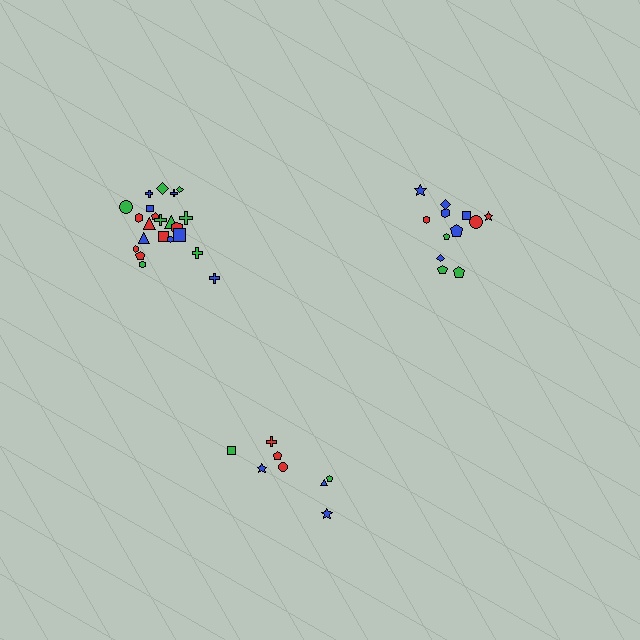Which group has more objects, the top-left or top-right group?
The top-left group.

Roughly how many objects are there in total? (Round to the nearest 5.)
Roughly 40 objects in total.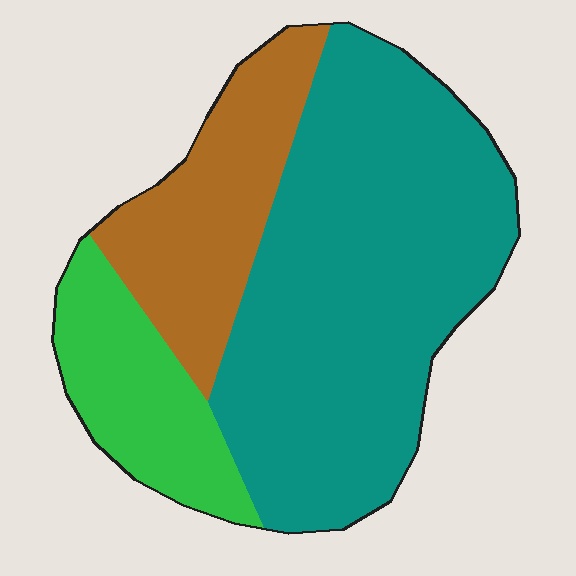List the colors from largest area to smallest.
From largest to smallest: teal, brown, green.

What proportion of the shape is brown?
Brown covers about 20% of the shape.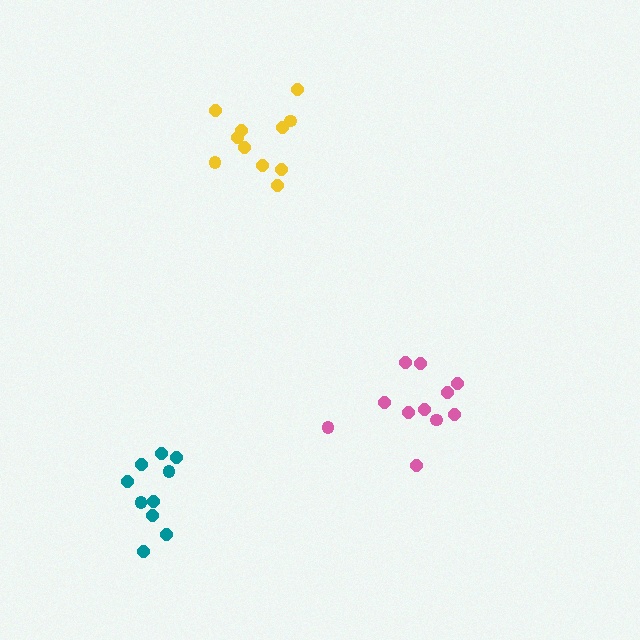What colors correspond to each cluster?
The clusters are colored: teal, yellow, pink.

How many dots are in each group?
Group 1: 10 dots, Group 2: 11 dots, Group 3: 11 dots (32 total).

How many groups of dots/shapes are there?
There are 3 groups.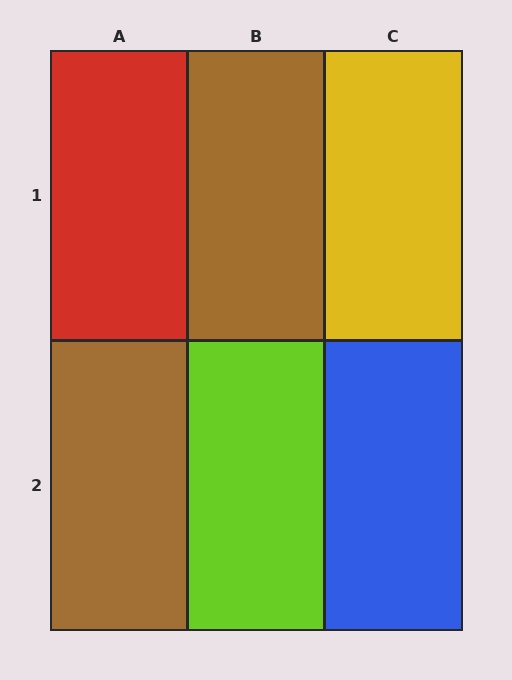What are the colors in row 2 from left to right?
Brown, lime, blue.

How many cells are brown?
2 cells are brown.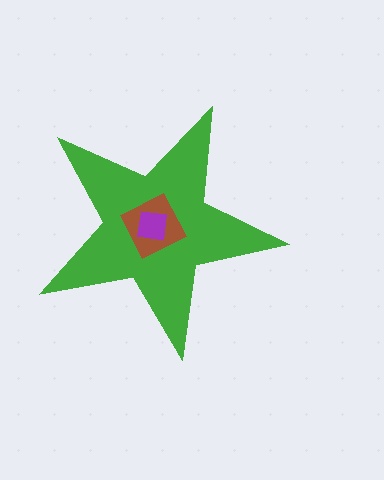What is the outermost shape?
The green star.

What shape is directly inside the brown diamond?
The purple square.